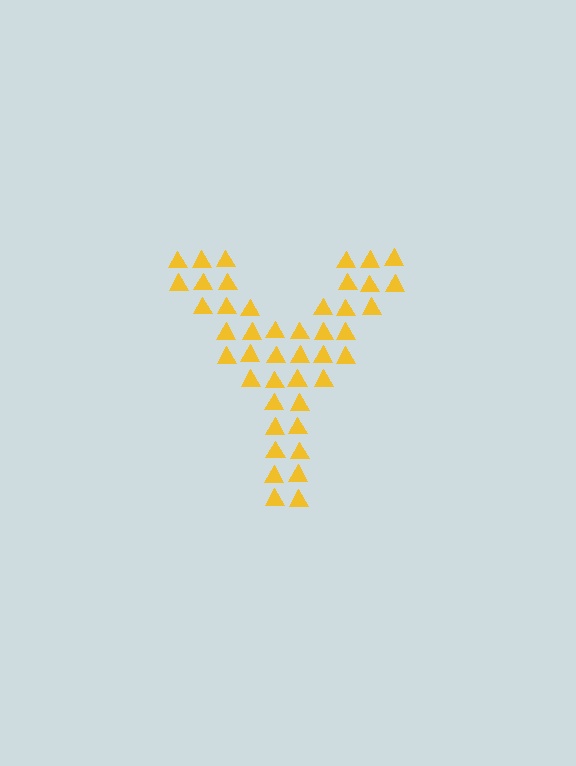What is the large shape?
The large shape is the letter Y.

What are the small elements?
The small elements are triangles.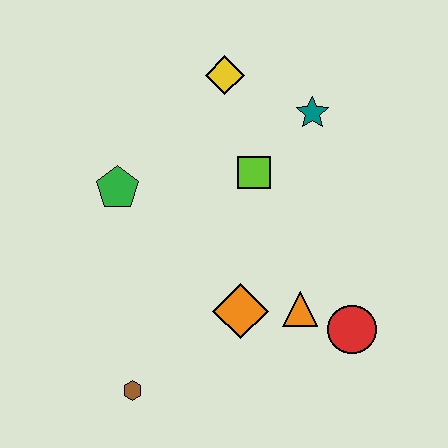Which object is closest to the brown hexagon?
The orange diamond is closest to the brown hexagon.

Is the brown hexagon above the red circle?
No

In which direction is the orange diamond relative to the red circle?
The orange diamond is to the left of the red circle.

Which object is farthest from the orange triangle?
The yellow diamond is farthest from the orange triangle.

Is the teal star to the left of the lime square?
No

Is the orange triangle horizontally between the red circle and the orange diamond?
Yes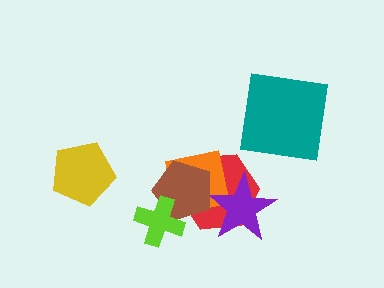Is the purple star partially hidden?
Yes, it is partially covered by another shape.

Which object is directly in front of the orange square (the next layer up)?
The purple star is directly in front of the orange square.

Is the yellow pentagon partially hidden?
No, no other shape covers it.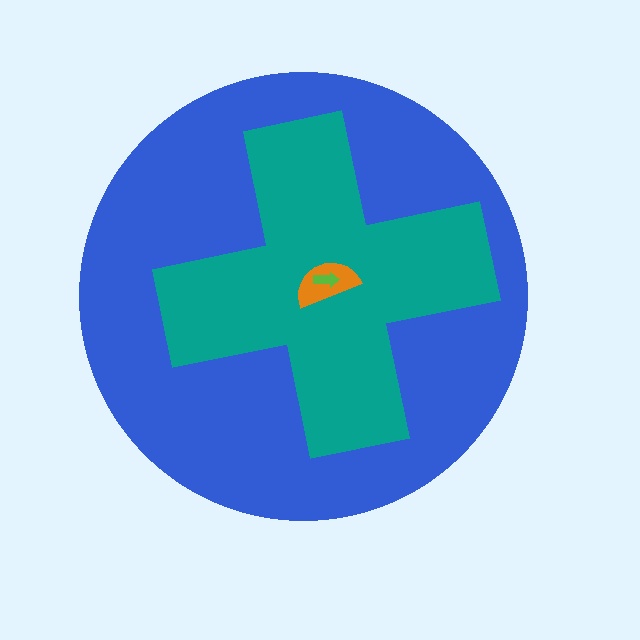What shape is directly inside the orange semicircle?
The lime arrow.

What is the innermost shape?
The lime arrow.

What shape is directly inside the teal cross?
The orange semicircle.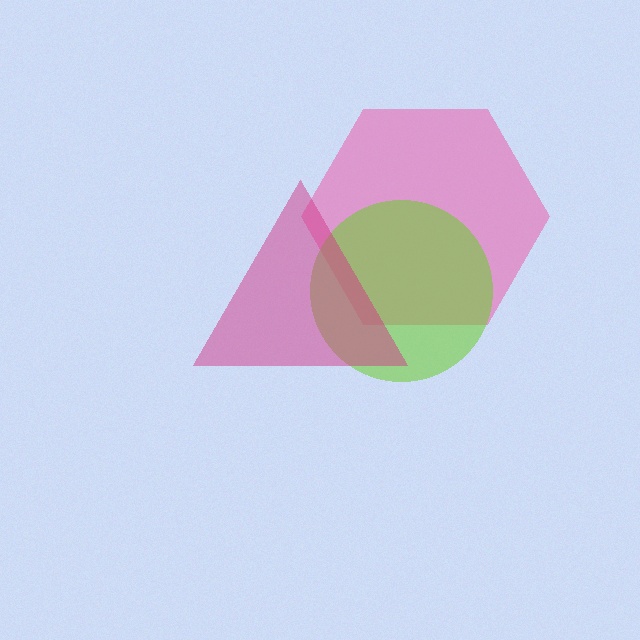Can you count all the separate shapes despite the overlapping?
Yes, there are 3 separate shapes.